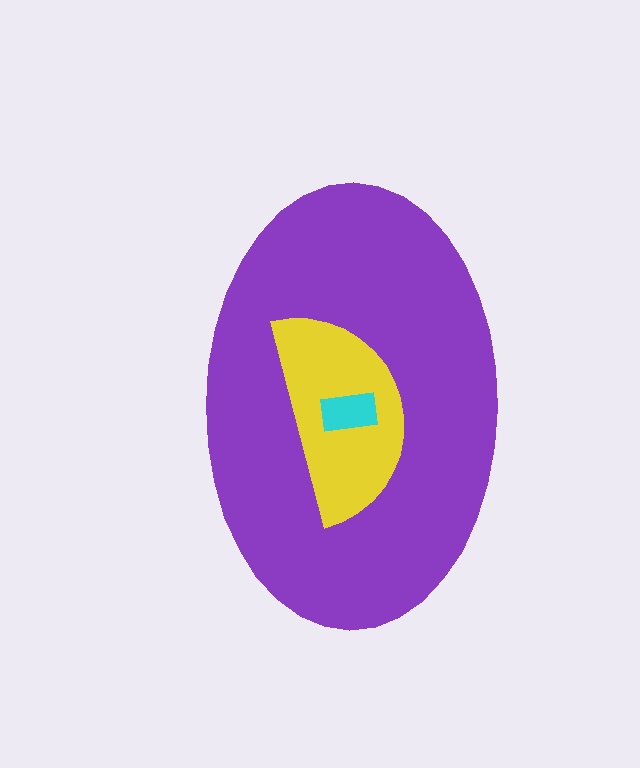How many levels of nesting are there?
3.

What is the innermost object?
The cyan rectangle.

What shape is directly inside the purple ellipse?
The yellow semicircle.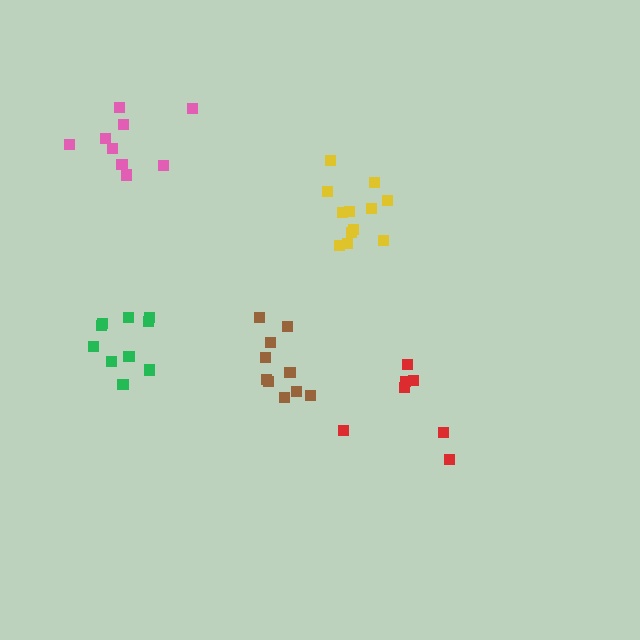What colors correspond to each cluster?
The clusters are colored: red, yellow, brown, green, pink.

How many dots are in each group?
Group 1: 7 dots, Group 2: 12 dots, Group 3: 10 dots, Group 4: 10 dots, Group 5: 9 dots (48 total).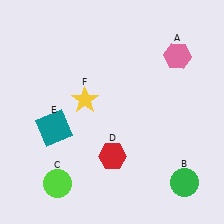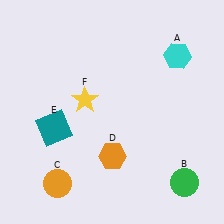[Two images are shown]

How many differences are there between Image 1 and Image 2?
There are 3 differences between the two images.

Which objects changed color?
A changed from pink to cyan. C changed from lime to orange. D changed from red to orange.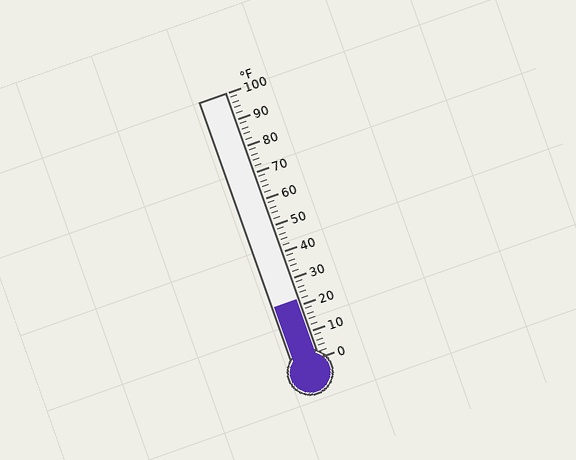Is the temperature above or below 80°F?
The temperature is below 80°F.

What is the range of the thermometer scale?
The thermometer scale ranges from 0°F to 100°F.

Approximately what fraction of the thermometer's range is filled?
The thermometer is filled to approximately 20% of its range.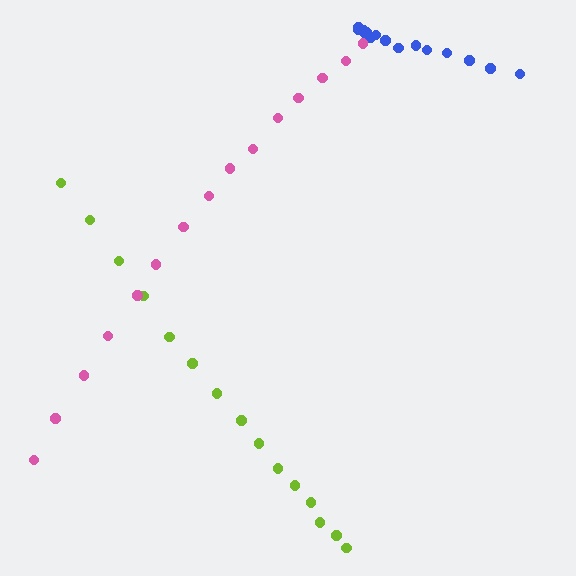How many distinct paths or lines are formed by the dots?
There are 3 distinct paths.